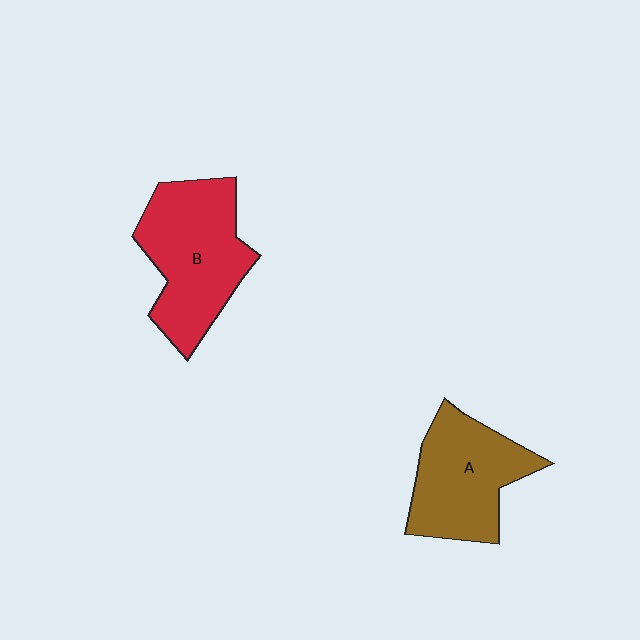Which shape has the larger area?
Shape B (red).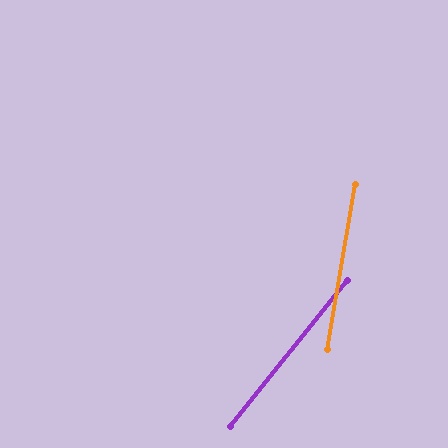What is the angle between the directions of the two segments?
Approximately 29 degrees.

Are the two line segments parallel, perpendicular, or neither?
Neither parallel nor perpendicular — they differ by about 29°.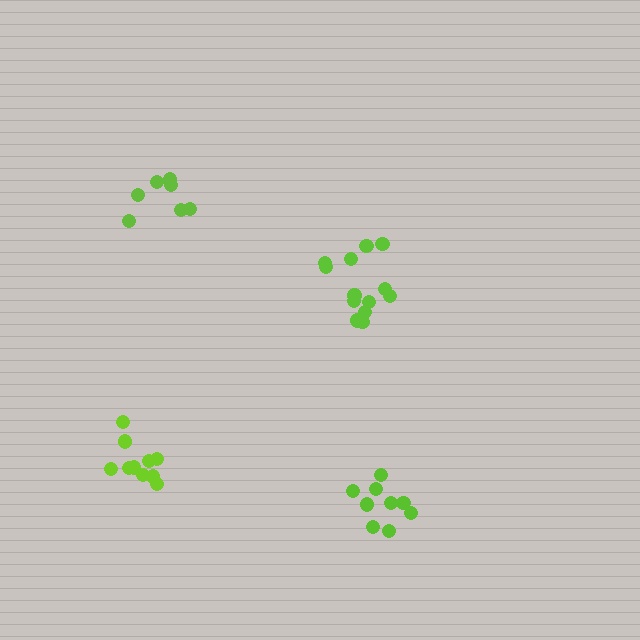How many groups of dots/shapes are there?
There are 4 groups.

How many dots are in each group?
Group 1: 9 dots, Group 2: 11 dots, Group 3: 7 dots, Group 4: 13 dots (40 total).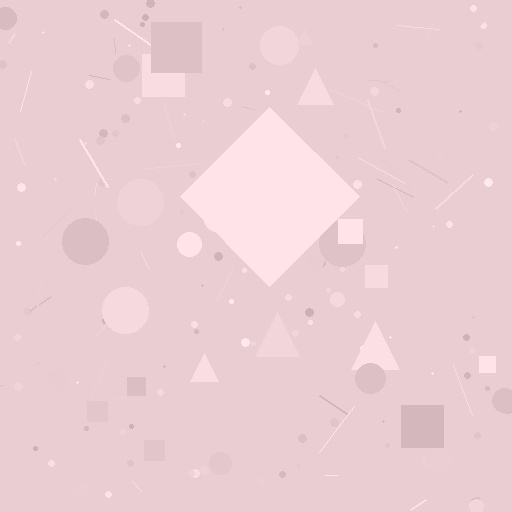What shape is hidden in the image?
A diamond is hidden in the image.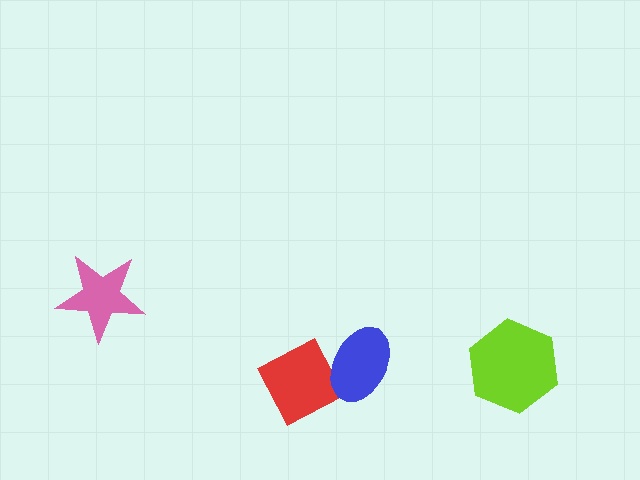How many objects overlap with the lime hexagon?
0 objects overlap with the lime hexagon.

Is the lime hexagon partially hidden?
No, no other shape covers it.